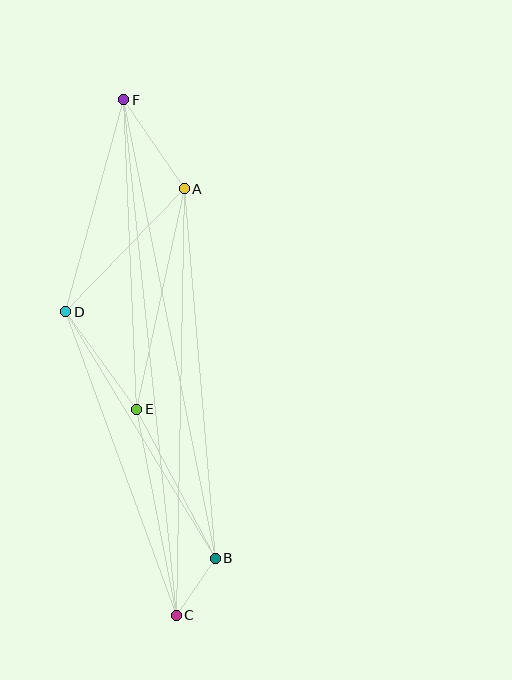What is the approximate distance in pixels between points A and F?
The distance between A and F is approximately 108 pixels.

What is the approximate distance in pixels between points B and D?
The distance between B and D is approximately 288 pixels.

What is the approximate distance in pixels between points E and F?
The distance between E and F is approximately 310 pixels.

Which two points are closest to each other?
Points B and C are closest to each other.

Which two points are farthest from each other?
Points C and F are farthest from each other.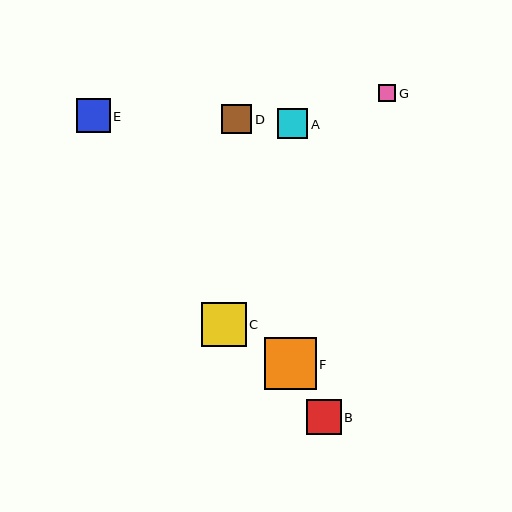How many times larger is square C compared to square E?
Square C is approximately 1.3 times the size of square E.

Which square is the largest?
Square F is the largest with a size of approximately 52 pixels.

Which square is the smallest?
Square G is the smallest with a size of approximately 17 pixels.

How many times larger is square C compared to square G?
Square C is approximately 2.7 times the size of square G.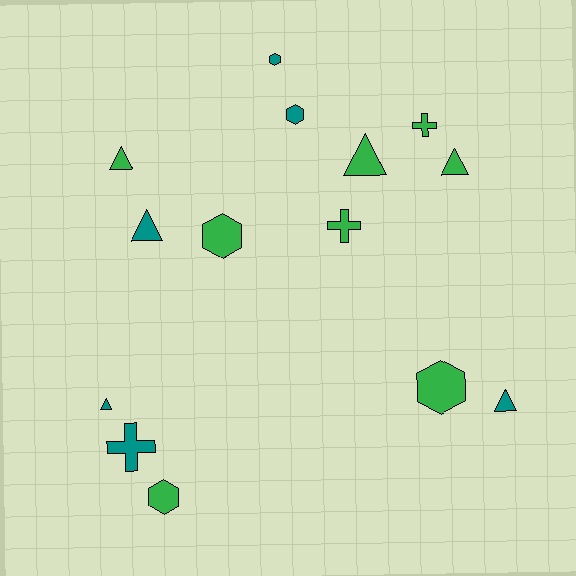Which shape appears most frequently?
Triangle, with 6 objects.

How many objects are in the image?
There are 14 objects.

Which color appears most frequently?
Green, with 8 objects.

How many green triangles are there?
There are 3 green triangles.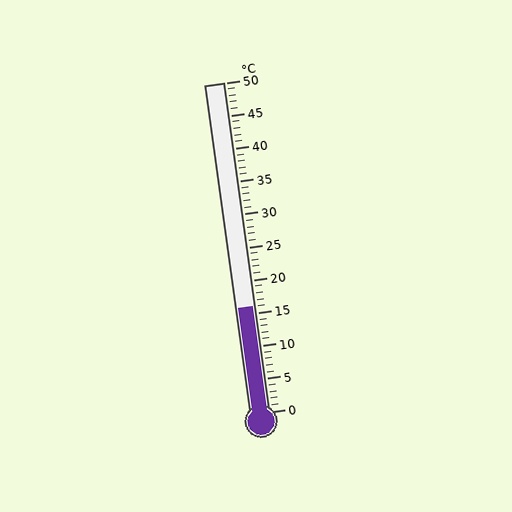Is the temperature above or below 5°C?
The temperature is above 5°C.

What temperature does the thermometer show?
The thermometer shows approximately 16°C.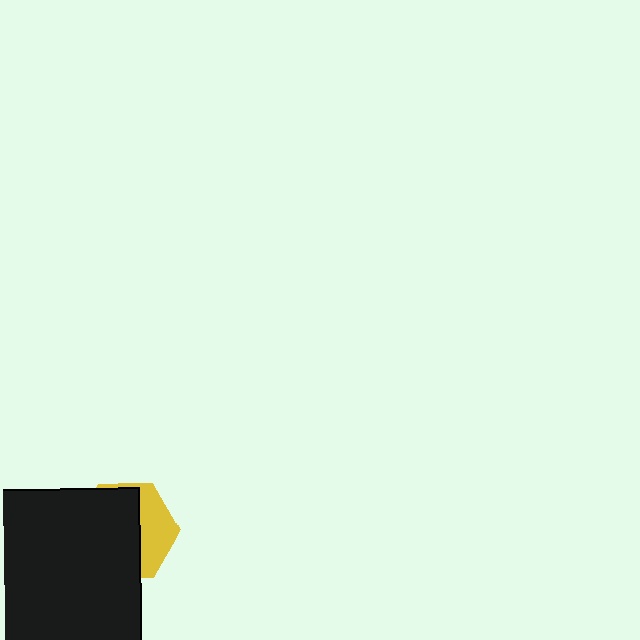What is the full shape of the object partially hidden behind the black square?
The partially hidden object is a yellow hexagon.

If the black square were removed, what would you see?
You would see the complete yellow hexagon.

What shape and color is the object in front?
The object in front is a black square.